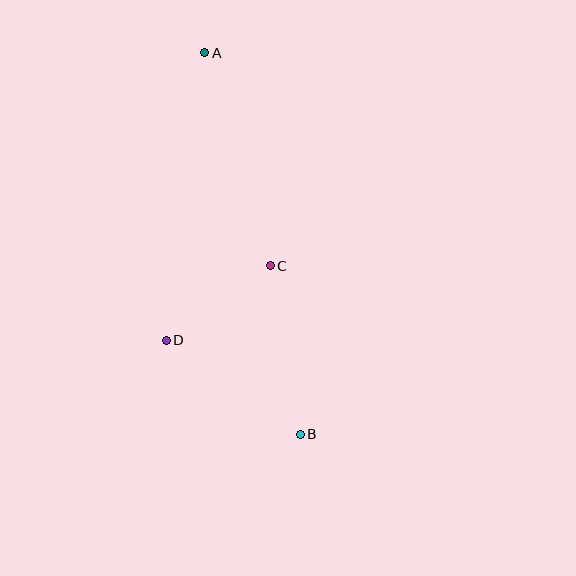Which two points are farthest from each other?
Points A and B are farthest from each other.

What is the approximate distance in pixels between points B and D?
The distance between B and D is approximately 164 pixels.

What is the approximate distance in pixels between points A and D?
The distance between A and D is approximately 290 pixels.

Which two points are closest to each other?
Points C and D are closest to each other.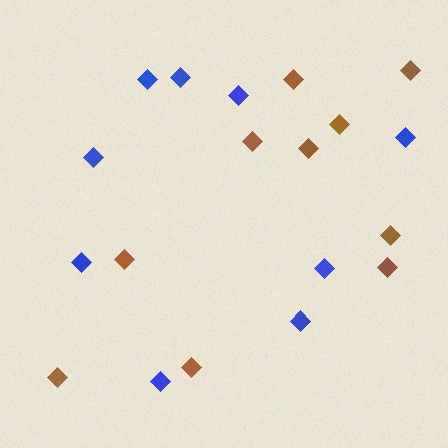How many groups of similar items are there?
There are 2 groups: one group of brown diamonds (10) and one group of blue diamonds (9).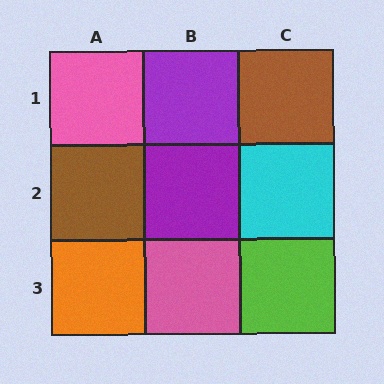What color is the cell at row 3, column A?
Orange.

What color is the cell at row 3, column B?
Pink.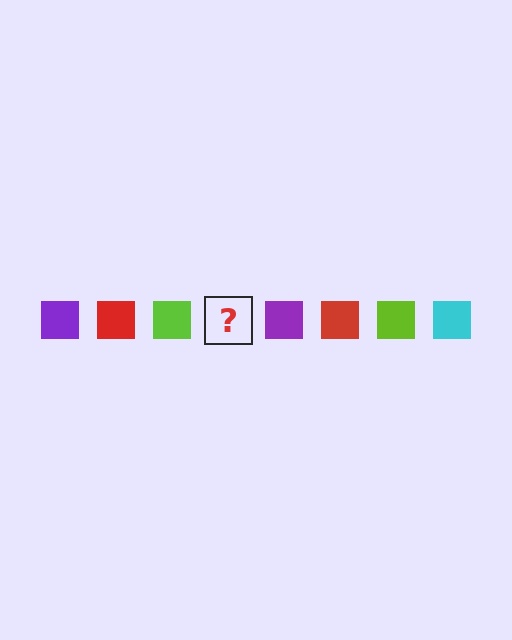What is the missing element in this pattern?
The missing element is a cyan square.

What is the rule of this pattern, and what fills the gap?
The rule is that the pattern cycles through purple, red, lime, cyan squares. The gap should be filled with a cyan square.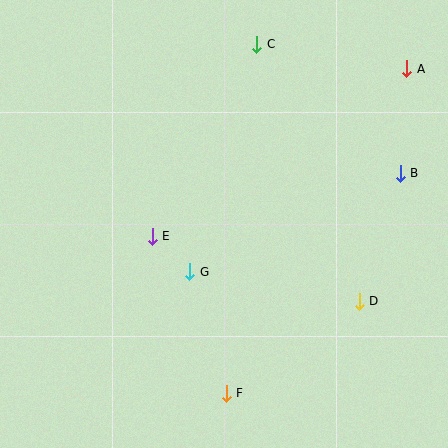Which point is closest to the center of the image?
Point G at (190, 272) is closest to the center.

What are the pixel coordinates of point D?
Point D is at (359, 301).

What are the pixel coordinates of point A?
Point A is at (407, 69).